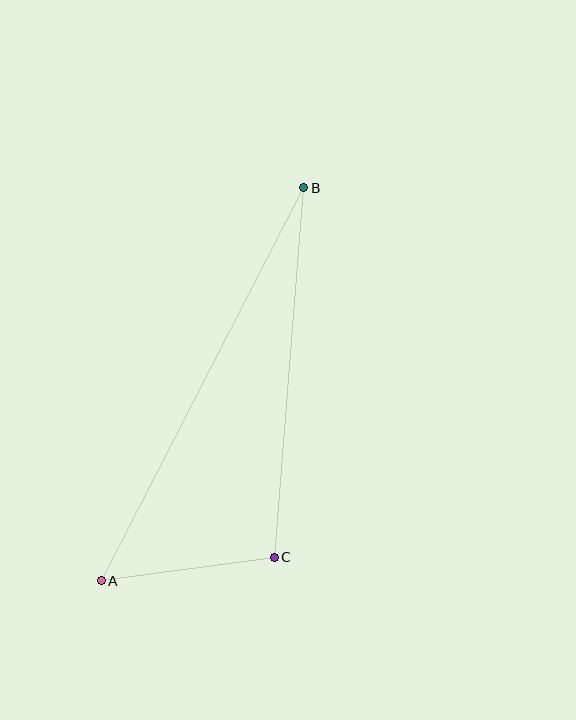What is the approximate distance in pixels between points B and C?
The distance between B and C is approximately 370 pixels.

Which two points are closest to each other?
Points A and C are closest to each other.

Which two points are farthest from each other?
Points A and B are farthest from each other.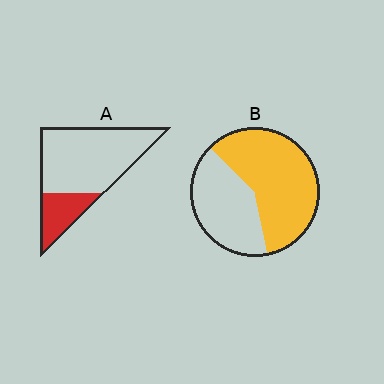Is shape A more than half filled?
No.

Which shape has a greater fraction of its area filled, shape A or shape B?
Shape B.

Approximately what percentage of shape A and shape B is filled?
A is approximately 25% and B is approximately 60%.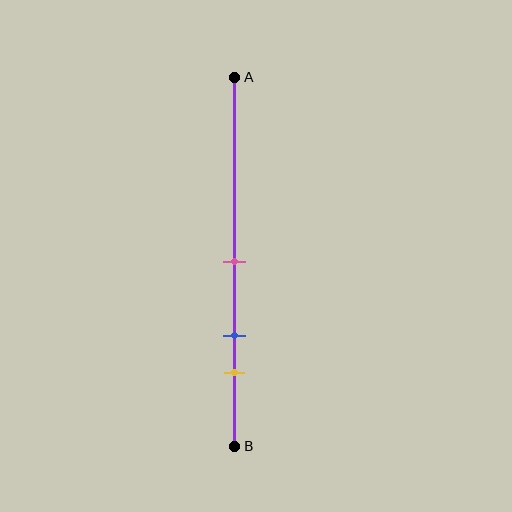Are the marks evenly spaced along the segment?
Yes, the marks are approximately evenly spaced.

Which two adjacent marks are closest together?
The blue and yellow marks are the closest adjacent pair.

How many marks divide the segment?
There are 3 marks dividing the segment.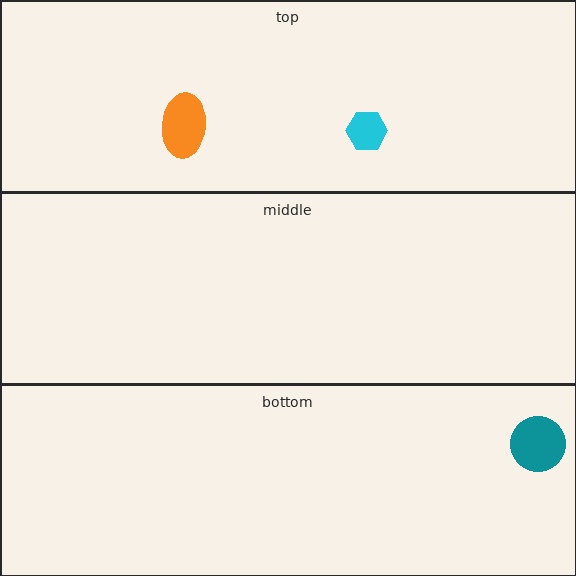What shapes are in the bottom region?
The teal circle.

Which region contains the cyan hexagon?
The top region.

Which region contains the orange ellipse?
The top region.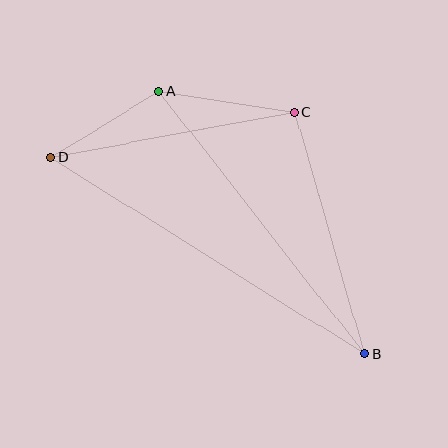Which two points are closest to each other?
Points A and D are closest to each other.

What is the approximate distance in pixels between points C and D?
The distance between C and D is approximately 248 pixels.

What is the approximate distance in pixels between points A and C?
The distance between A and C is approximately 137 pixels.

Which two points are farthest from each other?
Points B and D are farthest from each other.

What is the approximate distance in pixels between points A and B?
The distance between A and B is approximately 333 pixels.